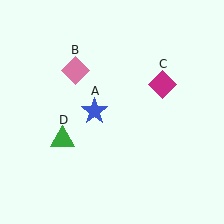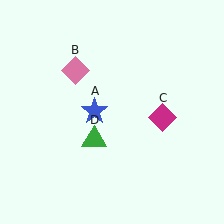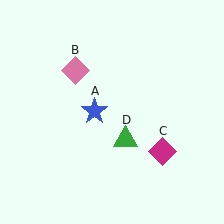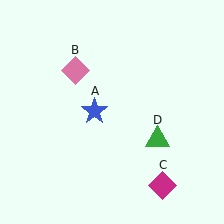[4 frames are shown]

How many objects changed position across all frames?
2 objects changed position: magenta diamond (object C), green triangle (object D).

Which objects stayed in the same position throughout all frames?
Blue star (object A) and pink diamond (object B) remained stationary.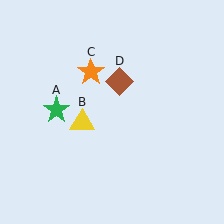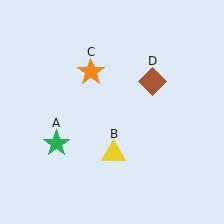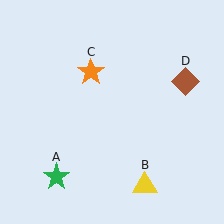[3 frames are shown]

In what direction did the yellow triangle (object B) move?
The yellow triangle (object B) moved down and to the right.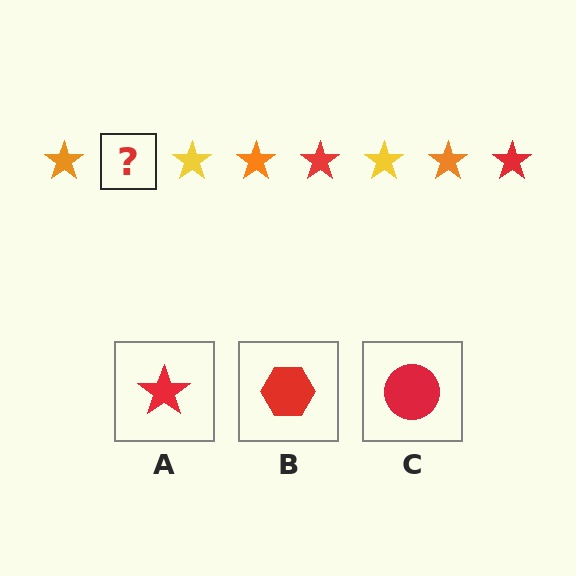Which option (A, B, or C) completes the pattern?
A.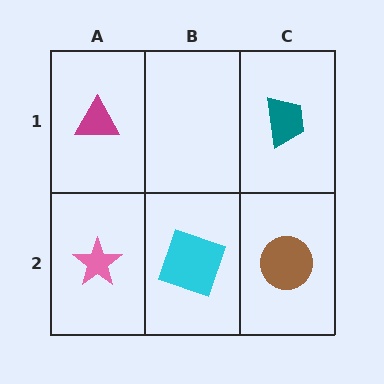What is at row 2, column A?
A pink star.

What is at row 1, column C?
A teal trapezoid.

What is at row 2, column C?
A brown circle.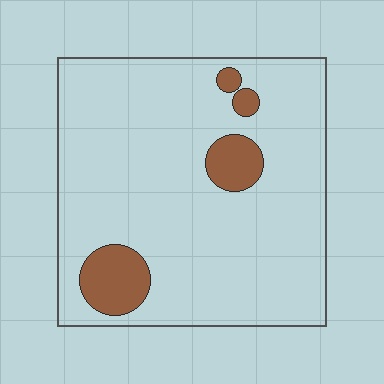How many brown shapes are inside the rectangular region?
4.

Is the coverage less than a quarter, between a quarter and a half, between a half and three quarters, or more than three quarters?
Less than a quarter.